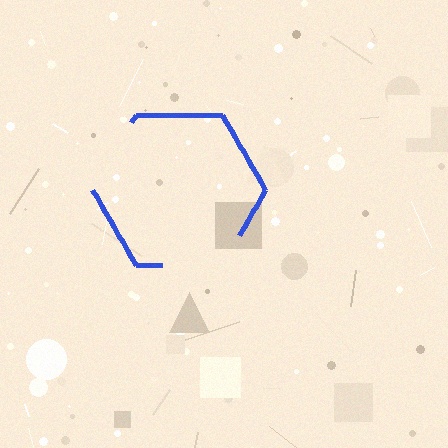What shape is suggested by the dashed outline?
The dashed outline suggests a hexagon.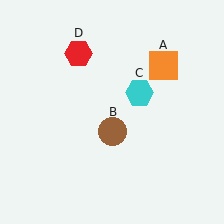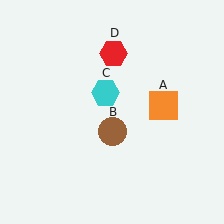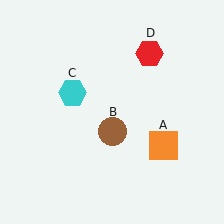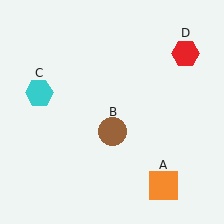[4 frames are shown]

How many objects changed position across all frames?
3 objects changed position: orange square (object A), cyan hexagon (object C), red hexagon (object D).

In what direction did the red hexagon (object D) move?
The red hexagon (object D) moved right.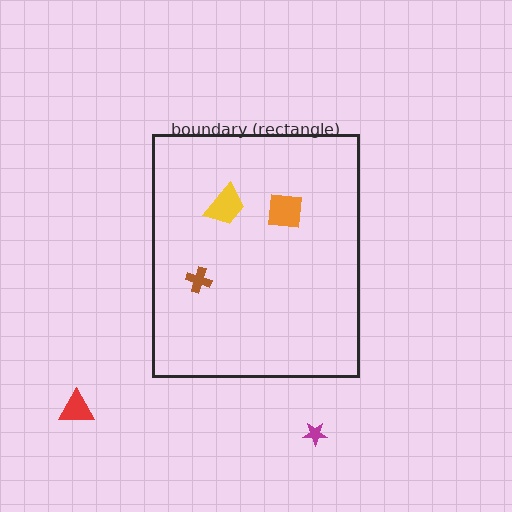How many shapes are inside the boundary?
3 inside, 2 outside.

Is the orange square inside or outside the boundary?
Inside.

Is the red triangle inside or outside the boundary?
Outside.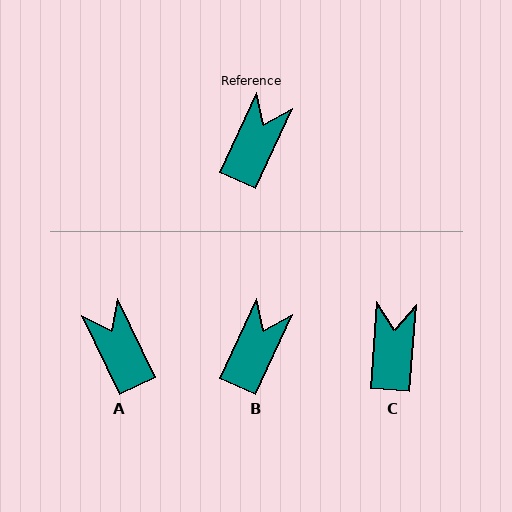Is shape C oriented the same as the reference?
No, it is off by about 20 degrees.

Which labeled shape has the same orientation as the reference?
B.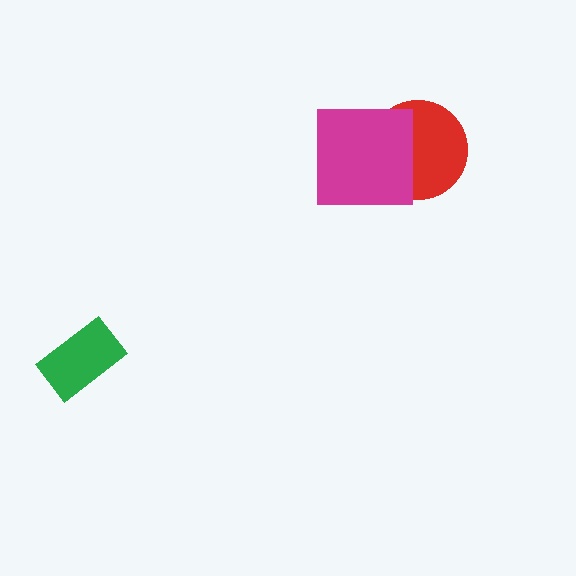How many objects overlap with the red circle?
1 object overlaps with the red circle.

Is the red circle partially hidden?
Yes, it is partially covered by another shape.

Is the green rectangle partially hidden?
No, no other shape covers it.